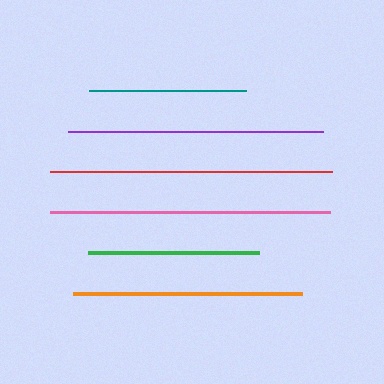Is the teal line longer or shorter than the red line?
The red line is longer than the teal line.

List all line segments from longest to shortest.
From longest to shortest: red, pink, purple, orange, green, teal.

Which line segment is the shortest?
The teal line is the shortest at approximately 158 pixels.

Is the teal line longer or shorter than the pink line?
The pink line is longer than the teal line.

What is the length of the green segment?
The green segment is approximately 171 pixels long.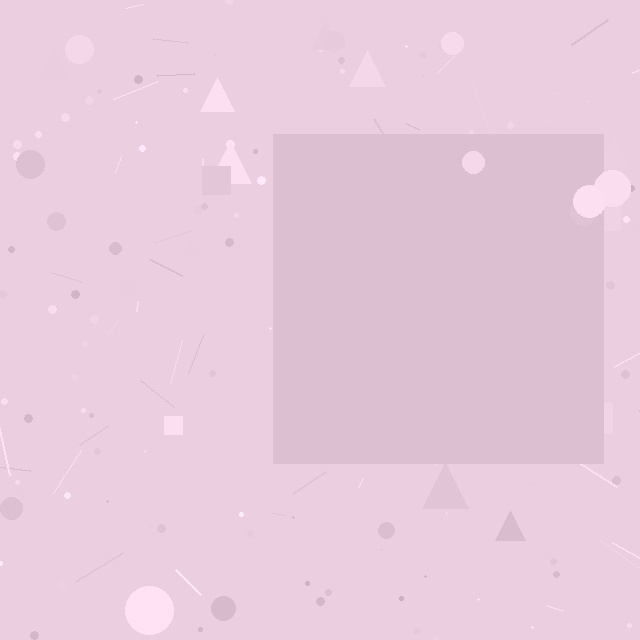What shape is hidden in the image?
A square is hidden in the image.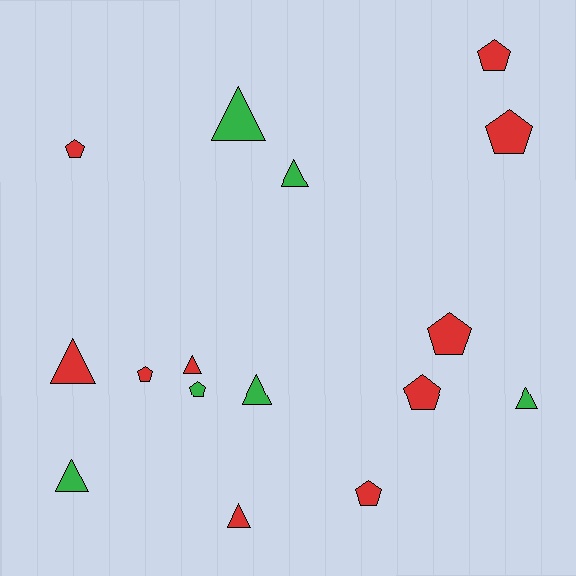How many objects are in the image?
There are 16 objects.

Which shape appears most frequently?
Triangle, with 8 objects.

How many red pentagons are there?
There are 7 red pentagons.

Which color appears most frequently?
Red, with 10 objects.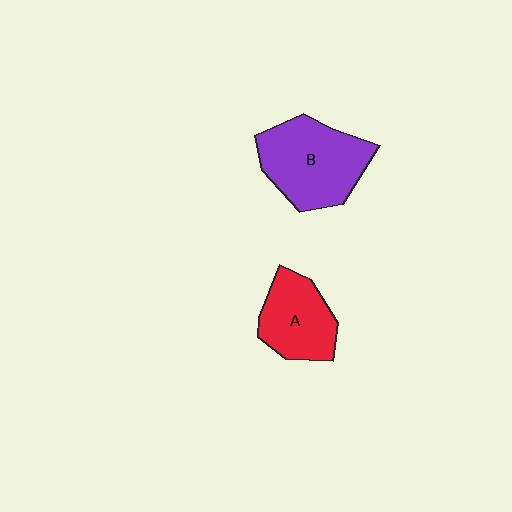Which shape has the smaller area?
Shape A (red).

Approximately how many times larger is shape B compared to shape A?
Approximately 1.4 times.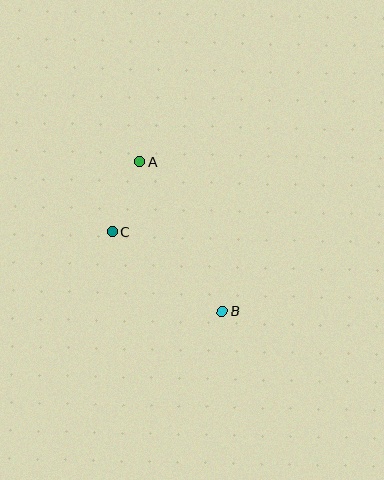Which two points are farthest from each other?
Points A and B are farthest from each other.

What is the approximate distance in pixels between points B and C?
The distance between B and C is approximately 136 pixels.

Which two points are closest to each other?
Points A and C are closest to each other.